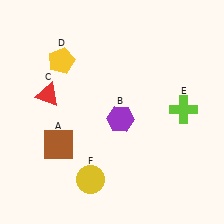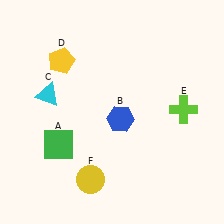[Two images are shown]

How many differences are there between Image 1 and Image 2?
There are 3 differences between the two images.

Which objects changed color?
A changed from brown to green. B changed from purple to blue. C changed from red to cyan.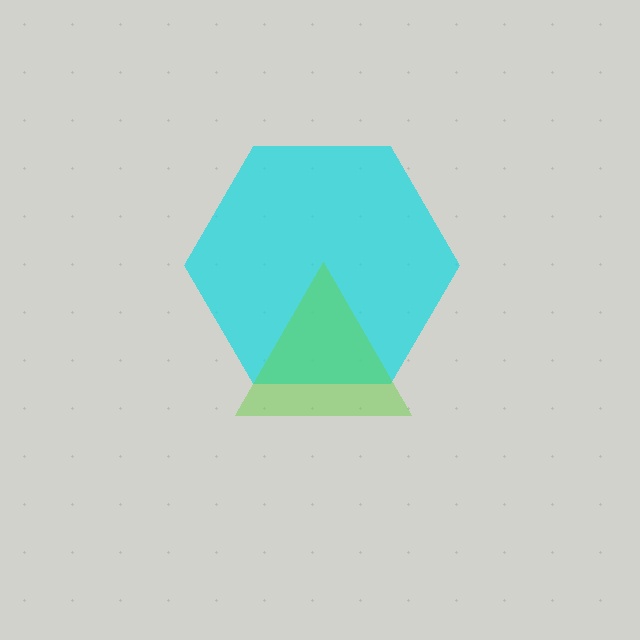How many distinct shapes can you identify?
There are 2 distinct shapes: a cyan hexagon, a lime triangle.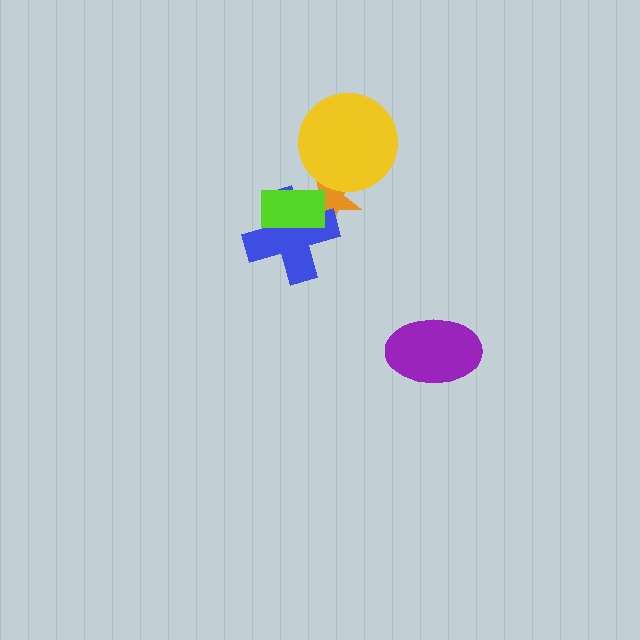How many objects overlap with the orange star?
3 objects overlap with the orange star.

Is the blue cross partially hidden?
Yes, it is partially covered by another shape.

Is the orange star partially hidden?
Yes, it is partially covered by another shape.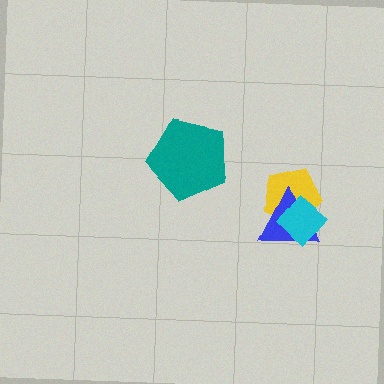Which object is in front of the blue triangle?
The cyan diamond is in front of the blue triangle.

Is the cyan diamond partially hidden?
No, no other shape covers it.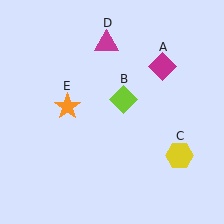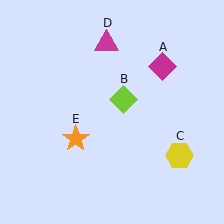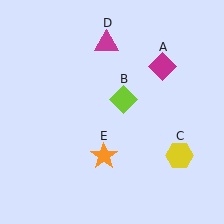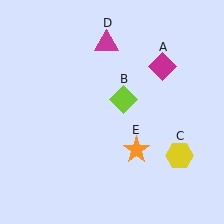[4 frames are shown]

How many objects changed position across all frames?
1 object changed position: orange star (object E).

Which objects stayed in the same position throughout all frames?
Magenta diamond (object A) and lime diamond (object B) and yellow hexagon (object C) and magenta triangle (object D) remained stationary.